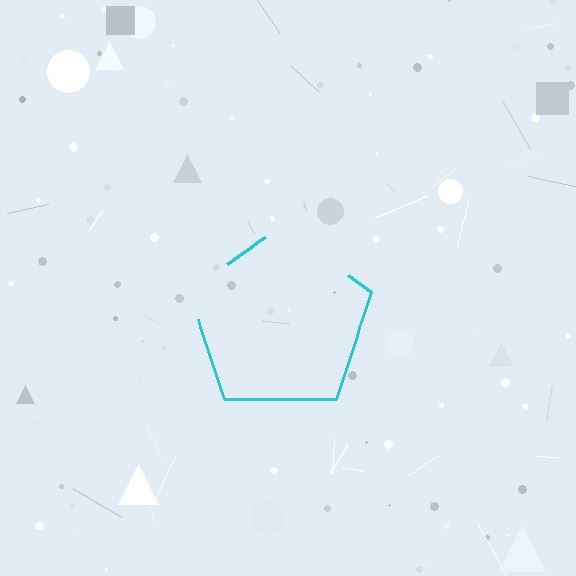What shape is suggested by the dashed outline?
The dashed outline suggests a pentagon.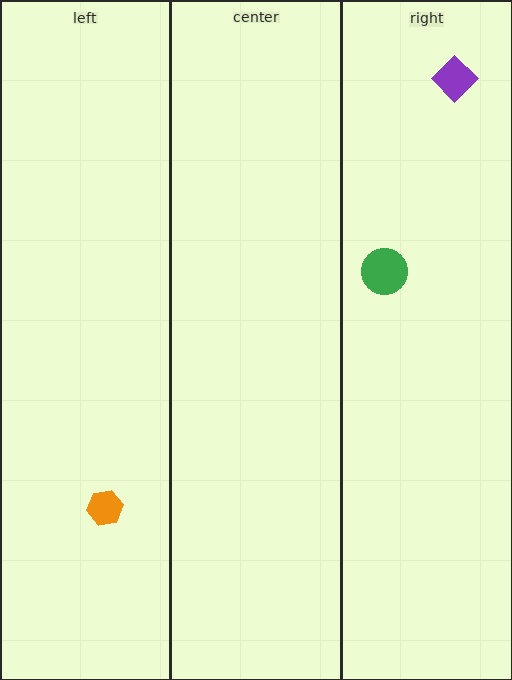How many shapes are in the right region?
2.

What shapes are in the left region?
The orange hexagon.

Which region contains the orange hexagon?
The left region.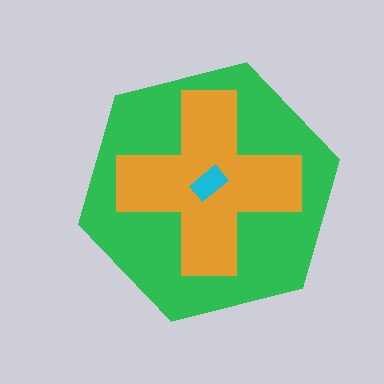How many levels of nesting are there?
3.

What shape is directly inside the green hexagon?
The orange cross.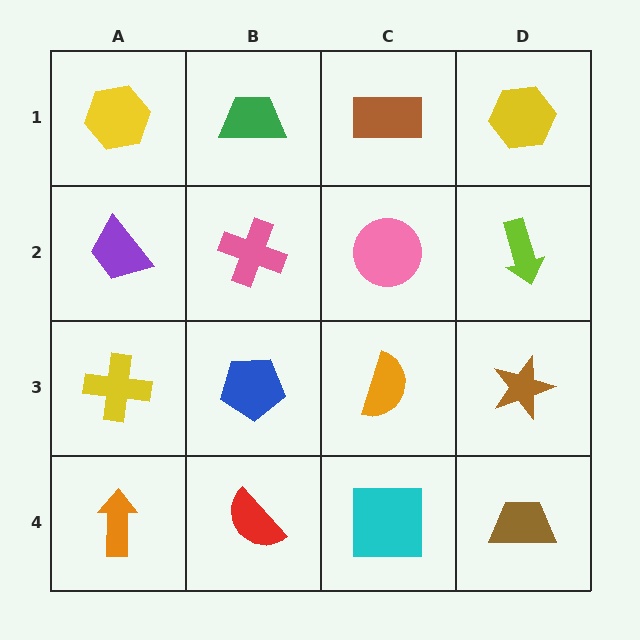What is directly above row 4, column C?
An orange semicircle.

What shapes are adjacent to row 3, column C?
A pink circle (row 2, column C), a cyan square (row 4, column C), a blue pentagon (row 3, column B), a brown star (row 3, column D).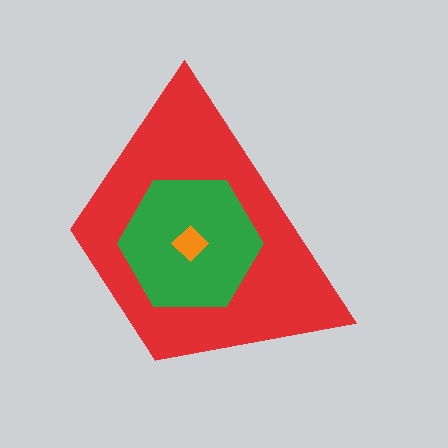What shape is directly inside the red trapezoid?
The green hexagon.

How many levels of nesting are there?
3.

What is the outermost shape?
The red trapezoid.